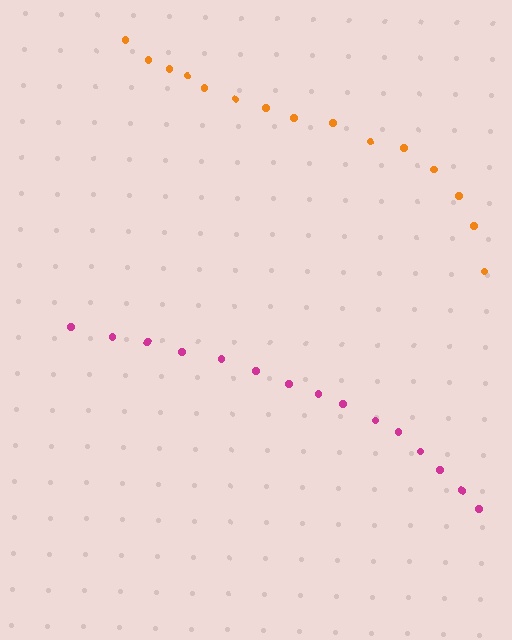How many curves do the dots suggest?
There are 2 distinct paths.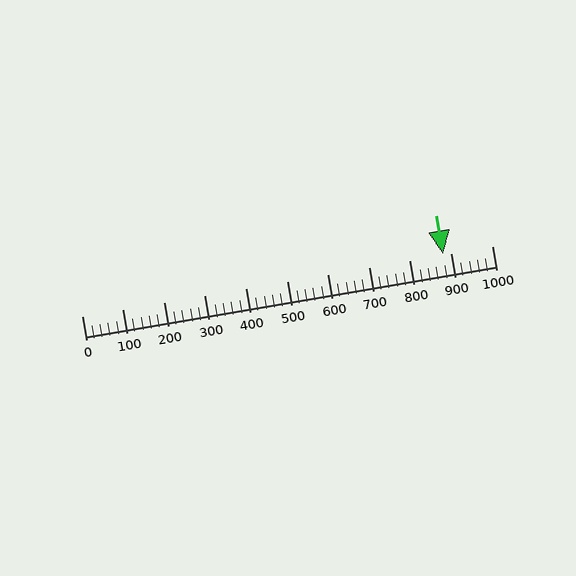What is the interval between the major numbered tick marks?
The major tick marks are spaced 100 units apart.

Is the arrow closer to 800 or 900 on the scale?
The arrow is closer to 900.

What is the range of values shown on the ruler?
The ruler shows values from 0 to 1000.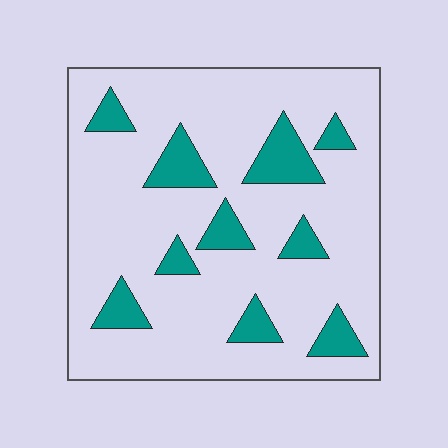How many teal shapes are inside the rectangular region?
10.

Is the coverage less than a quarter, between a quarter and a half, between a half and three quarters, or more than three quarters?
Less than a quarter.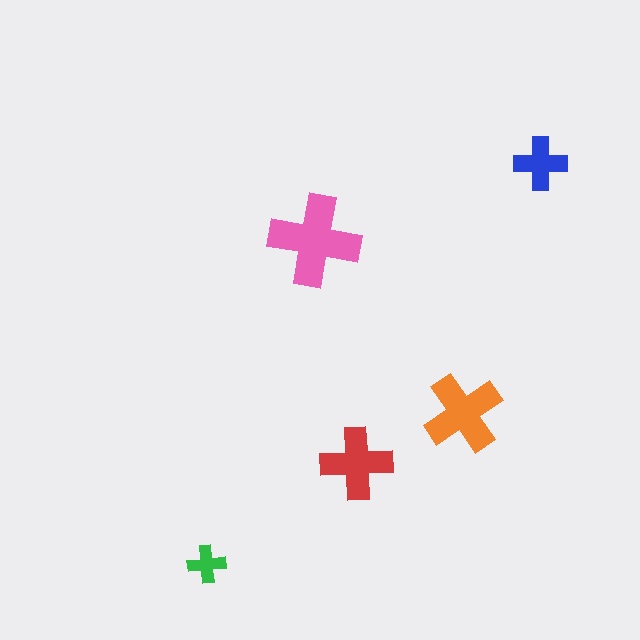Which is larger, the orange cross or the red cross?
The orange one.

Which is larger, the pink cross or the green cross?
The pink one.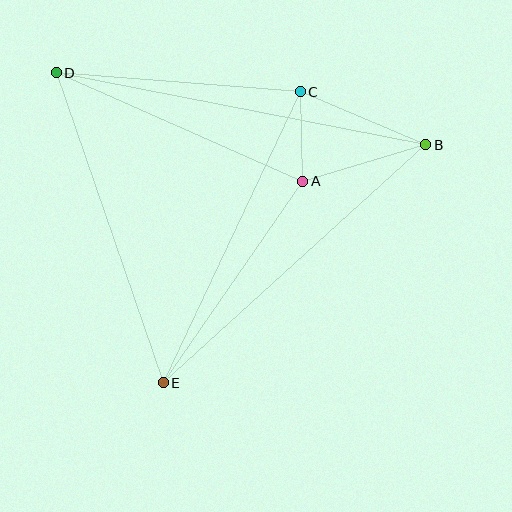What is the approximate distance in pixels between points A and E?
The distance between A and E is approximately 245 pixels.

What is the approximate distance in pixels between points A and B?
The distance between A and B is approximately 128 pixels.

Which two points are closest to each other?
Points A and C are closest to each other.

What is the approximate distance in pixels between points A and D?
The distance between A and D is approximately 269 pixels.